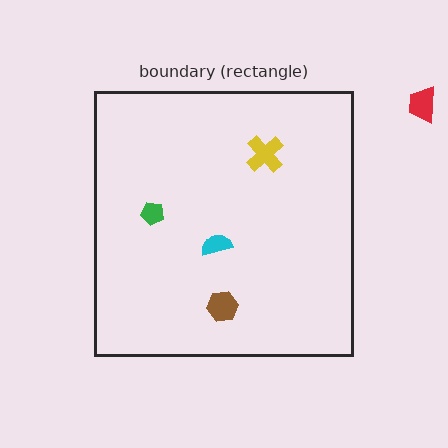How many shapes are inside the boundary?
4 inside, 1 outside.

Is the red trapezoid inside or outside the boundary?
Outside.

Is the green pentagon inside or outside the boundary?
Inside.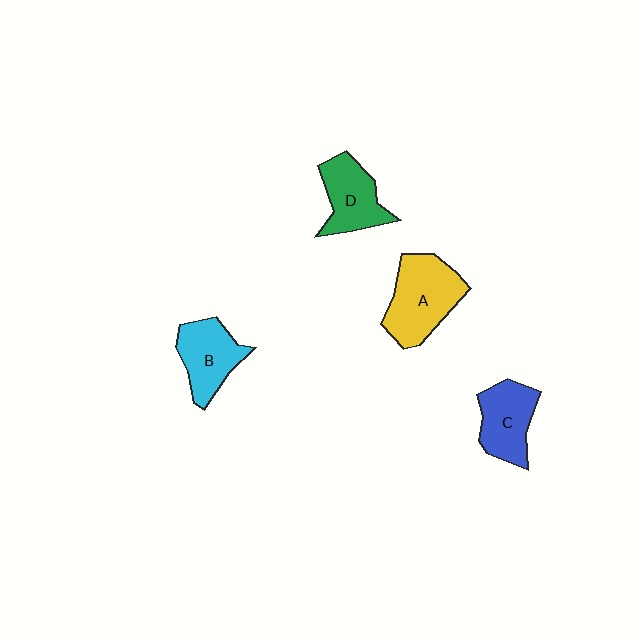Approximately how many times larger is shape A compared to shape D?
Approximately 1.3 times.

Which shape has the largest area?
Shape A (yellow).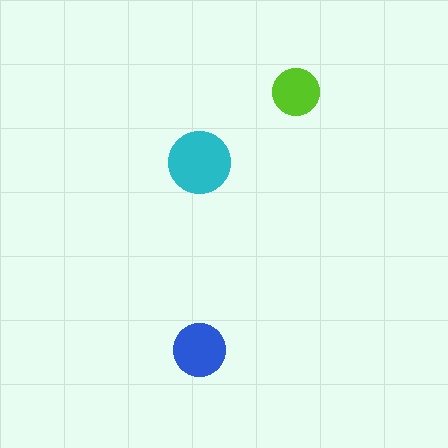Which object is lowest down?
The blue circle is bottommost.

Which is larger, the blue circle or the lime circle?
The blue one.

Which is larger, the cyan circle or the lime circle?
The cyan one.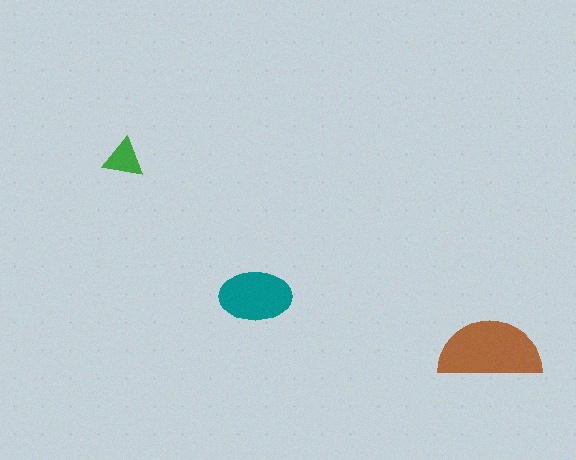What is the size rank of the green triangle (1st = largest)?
3rd.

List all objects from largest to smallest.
The brown semicircle, the teal ellipse, the green triangle.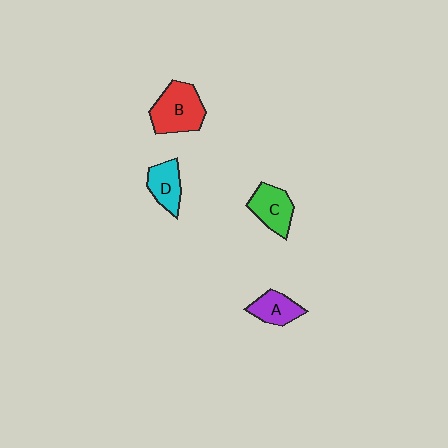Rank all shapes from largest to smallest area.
From largest to smallest: B (red), C (green), D (cyan), A (purple).